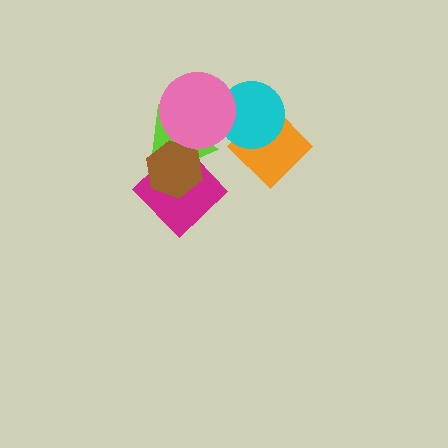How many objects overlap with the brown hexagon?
2 objects overlap with the brown hexagon.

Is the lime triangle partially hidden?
Yes, it is partially covered by another shape.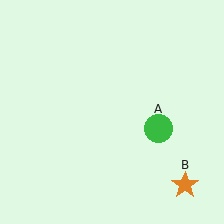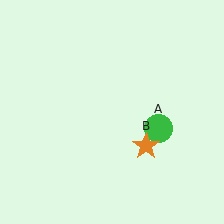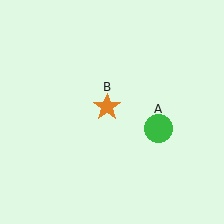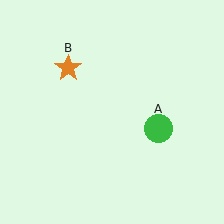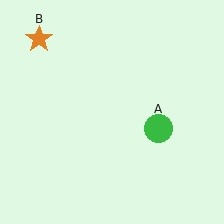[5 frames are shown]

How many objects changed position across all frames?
1 object changed position: orange star (object B).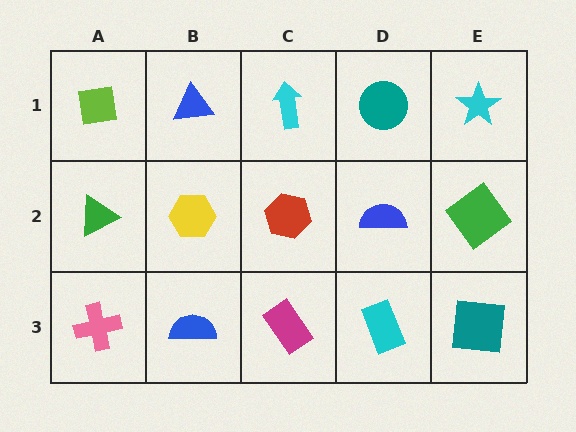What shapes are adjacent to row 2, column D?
A teal circle (row 1, column D), a cyan rectangle (row 3, column D), a red hexagon (row 2, column C), a green diamond (row 2, column E).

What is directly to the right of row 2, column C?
A blue semicircle.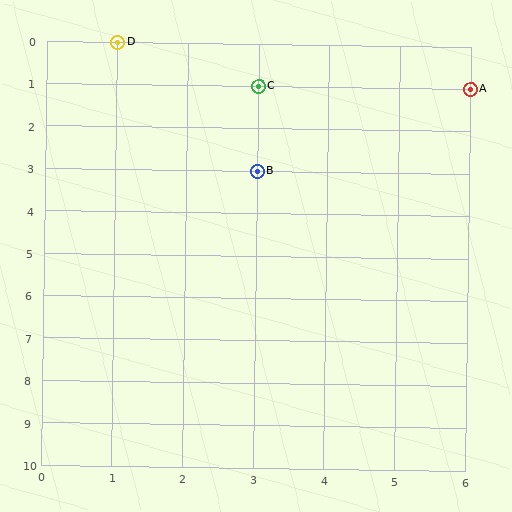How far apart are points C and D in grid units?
Points C and D are 2 columns and 1 row apart (about 2.2 grid units diagonally).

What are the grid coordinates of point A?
Point A is at grid coordinates (6, 1).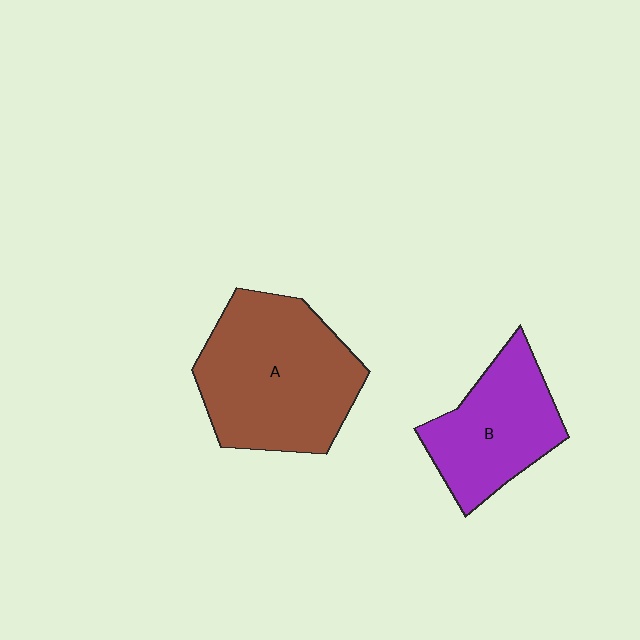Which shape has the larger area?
Shape A (brown).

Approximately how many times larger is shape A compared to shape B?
Approximately 1.5 times.